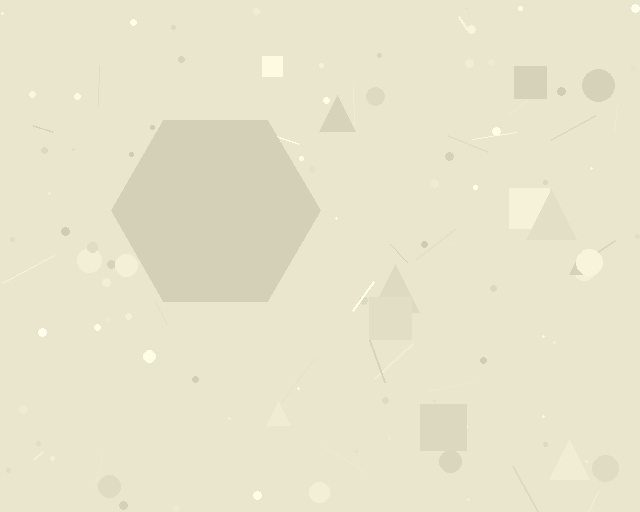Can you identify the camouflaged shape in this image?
The camouflaged shape is a hexagon.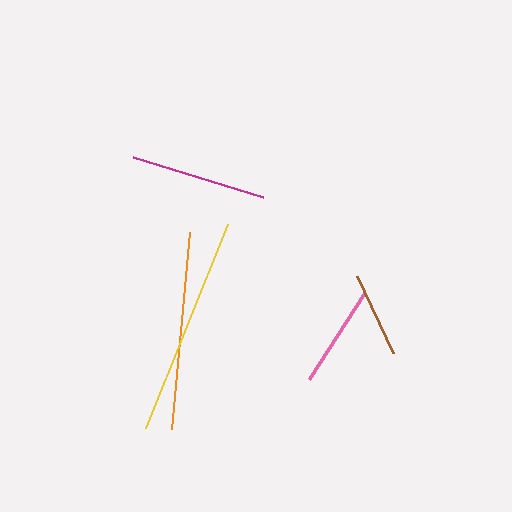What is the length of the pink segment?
The pink segment is approximately 103 pixels long.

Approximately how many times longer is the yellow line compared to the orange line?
The yellow line is approximately 1.1 times the length of the orange line.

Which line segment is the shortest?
The brown line is the shortest at approximately 85 pixels.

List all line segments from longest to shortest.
From longest to shortest: yellow, orange, magenta, pink, brown.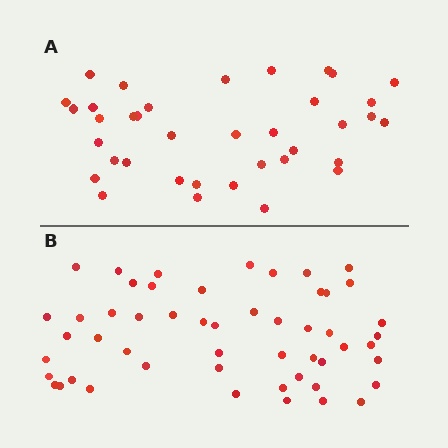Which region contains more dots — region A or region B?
Region B (the bottom region) has more dots.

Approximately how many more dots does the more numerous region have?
Region B has approximately 15 more dots than region A.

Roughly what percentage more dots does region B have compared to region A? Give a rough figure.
About 40% more.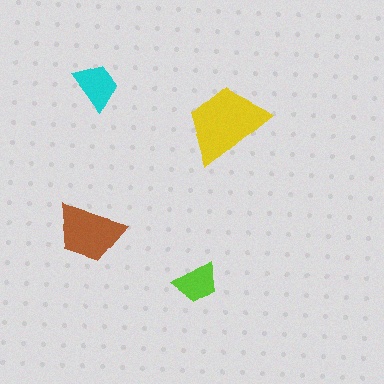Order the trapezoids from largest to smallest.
the yellow one, the brown one, the cyan one, the lime one.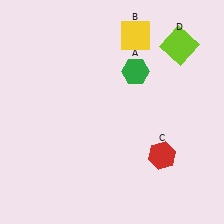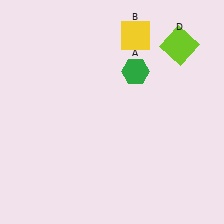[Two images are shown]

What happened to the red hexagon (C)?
The red hexagon (C) was removed in Image 2. It was in the bottom-right area of Image 1.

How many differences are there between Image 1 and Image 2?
There is 1 difference between the two images.